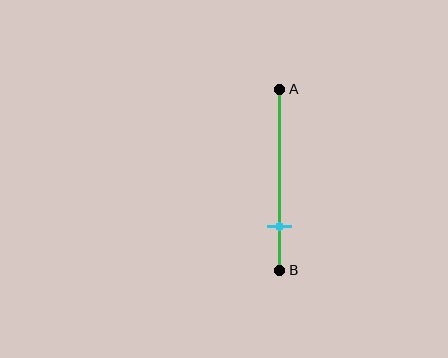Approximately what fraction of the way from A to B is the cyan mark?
The cyan mark is approximately 75% of the way from A to B.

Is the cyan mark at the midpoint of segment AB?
No, the mark is at about 75% from A, not at the 50% midpoint.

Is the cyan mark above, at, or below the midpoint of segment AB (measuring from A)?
The cyan mark is below the midpoint of segment AB.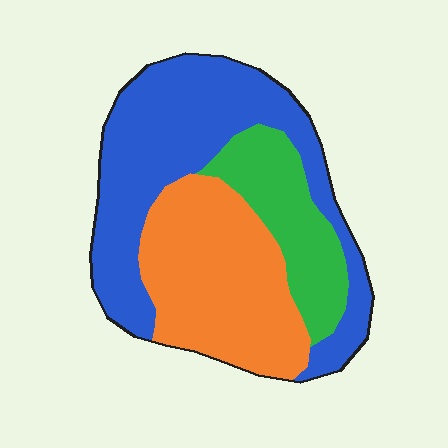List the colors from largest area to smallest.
From largest to smallest: blue, orange, green.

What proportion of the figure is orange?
Orange covers around 35% of the figure.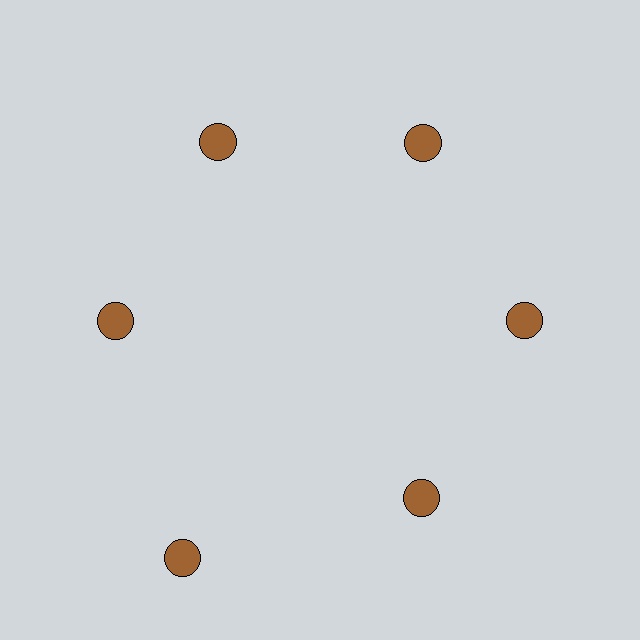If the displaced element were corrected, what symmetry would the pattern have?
It would have 6-fold rotational symmetry — the pattern would map onto itself every 60 degrees.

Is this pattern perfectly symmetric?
No. The 6 brown circles are arranged in a ring, but one element near the 7 o'clock position is pushed outward from the center, breaking the 6-fold rotational symmetry.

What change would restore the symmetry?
The symmetry would be restored by moving it inward, back onto the ring so that all 6 circles sit at equal angles and equal distance from the center.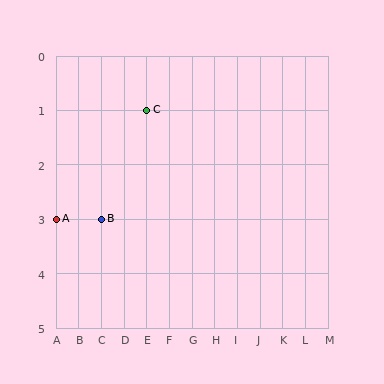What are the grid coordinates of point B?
Point B is at grid coordinates (C, 3).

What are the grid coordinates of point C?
Point C is at grid coordinates (E, 1).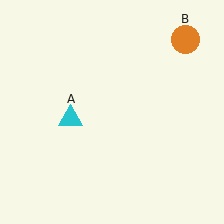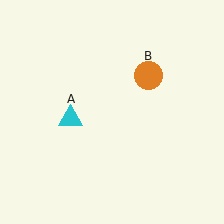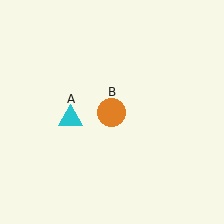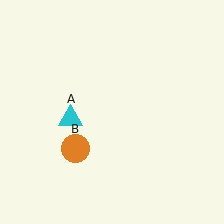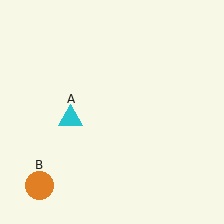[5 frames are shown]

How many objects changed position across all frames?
1 object changed position: orange circle (object B).